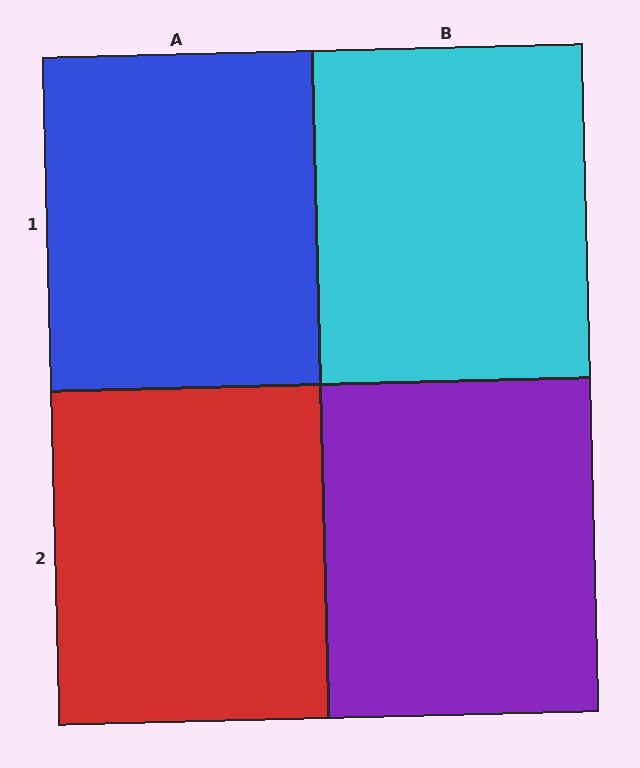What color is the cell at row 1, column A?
Blue.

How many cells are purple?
1 cell is purple.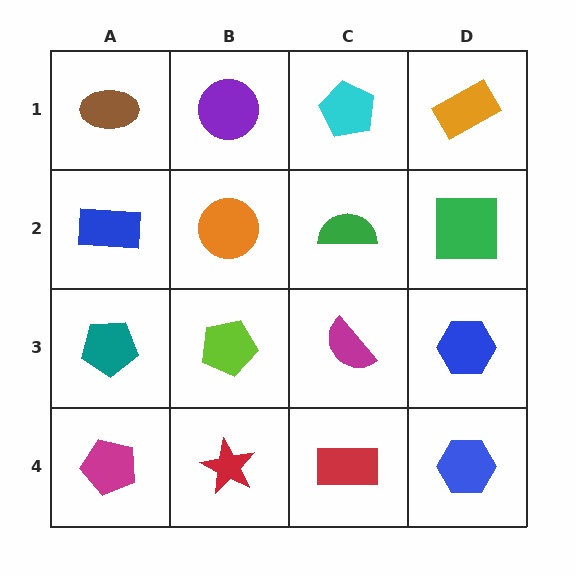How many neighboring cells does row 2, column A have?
3.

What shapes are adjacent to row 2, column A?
A brown ellipse (row 1, column A), a teal pentagon (row 3, column A), an orange circle (row 2, column B).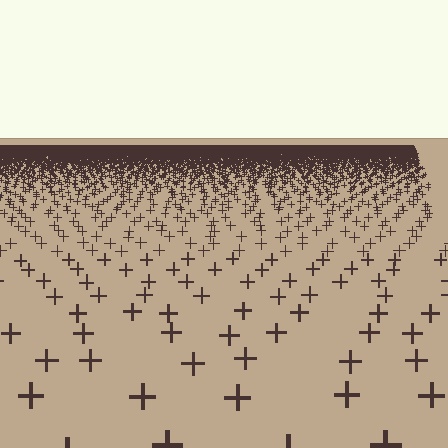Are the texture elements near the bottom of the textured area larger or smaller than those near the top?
Larger. Near the bottom, elements are closer to the viewer and appear at a bigger on-screen size.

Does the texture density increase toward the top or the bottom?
Density increases toward the top.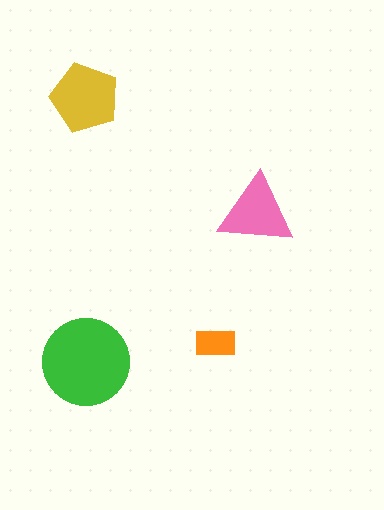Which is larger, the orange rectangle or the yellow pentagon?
The yellow pentagon.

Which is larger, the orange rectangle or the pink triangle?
The pink triangle.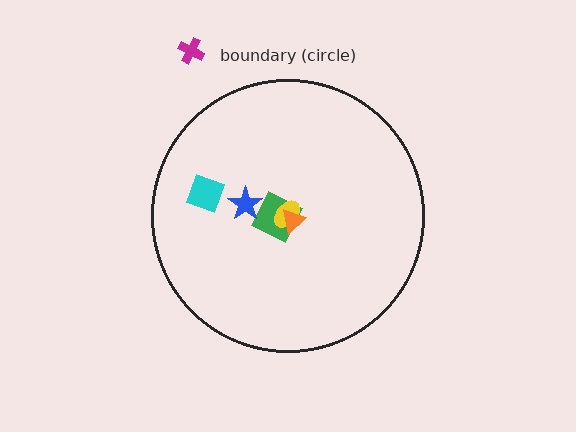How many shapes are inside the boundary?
5 inside, 1 outside.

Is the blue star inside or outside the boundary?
Inside.